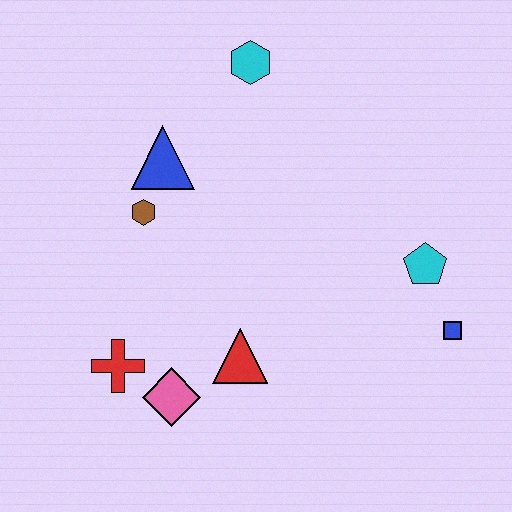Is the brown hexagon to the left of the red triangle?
Yes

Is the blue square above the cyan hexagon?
No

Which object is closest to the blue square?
The cyan pentagon is closest to the blue square.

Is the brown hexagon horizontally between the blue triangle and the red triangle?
No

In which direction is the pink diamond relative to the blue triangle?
The pink diamond is below the blue triangle.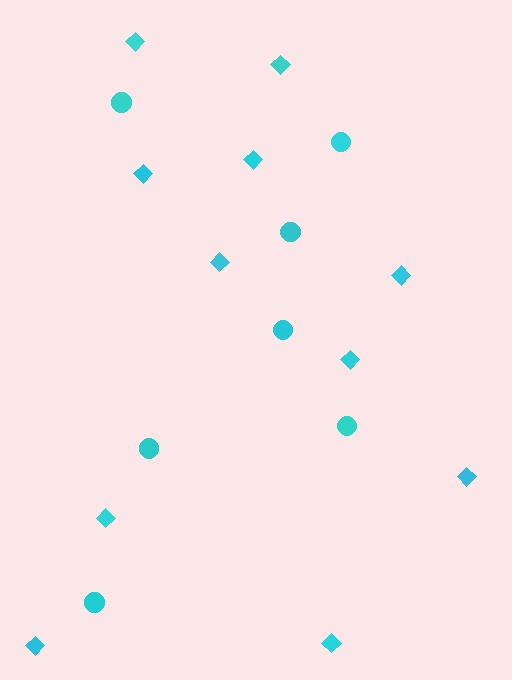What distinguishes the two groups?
There are 2 groups: one group of circles (7) and one group of diamonds (11).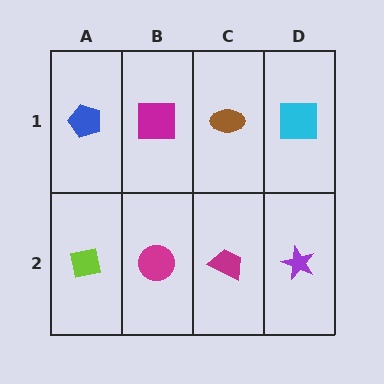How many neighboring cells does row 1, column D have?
2.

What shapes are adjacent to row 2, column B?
A magenta square (row 1, column B), a lime square (row 2, column A), a magenta trapezoid (row 2, column C).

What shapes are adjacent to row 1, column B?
A magenta circle (row 2, column B), a blue pentagon (row 1, column A), a brown ellipse (row 1, column C).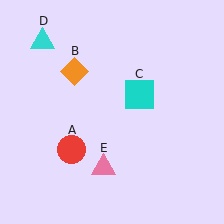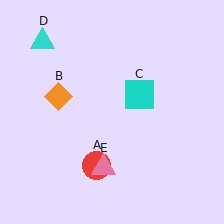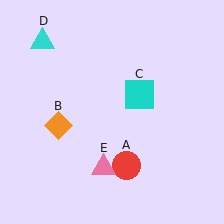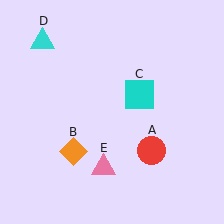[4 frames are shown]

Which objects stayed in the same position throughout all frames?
Cyan square (object C) and cyan triangle (object D) and pink triangle (object E) remained stationary.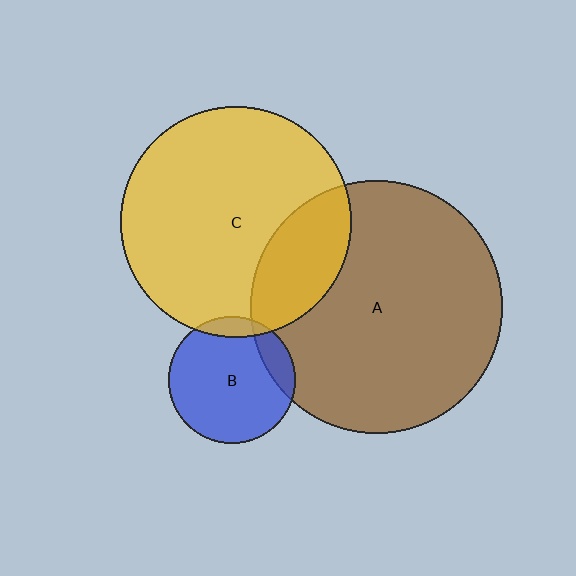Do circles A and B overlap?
Yes.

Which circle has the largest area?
Circle A (brown).